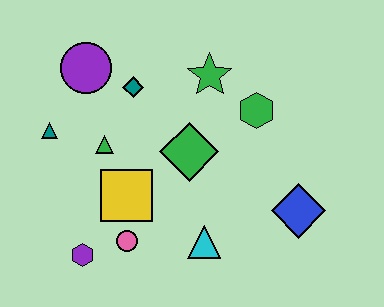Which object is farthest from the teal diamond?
The blue diamond is farthest from the teal diamond.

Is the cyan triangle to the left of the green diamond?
No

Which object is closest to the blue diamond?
The cyan triangle is closest to the blue diamond.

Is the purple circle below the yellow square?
No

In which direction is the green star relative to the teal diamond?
The green star is to the right of the teal diamond.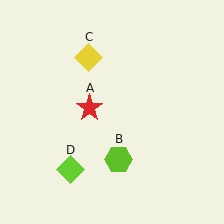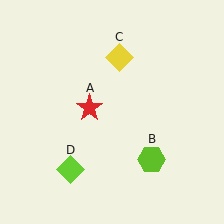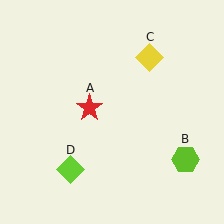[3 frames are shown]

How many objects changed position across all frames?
2 objects changed position: lime hexagon (object B), yellow diamond (object C).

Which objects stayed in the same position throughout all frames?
Red star (object A) and lime diamond (object D) remained stationary.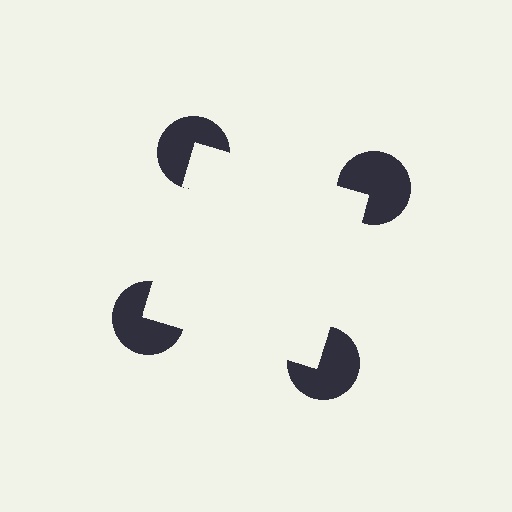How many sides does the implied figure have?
4 sides.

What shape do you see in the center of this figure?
An illusory square — its edges are inferred from the aligned wedge cuts in the pac-man discs, not physically drawn.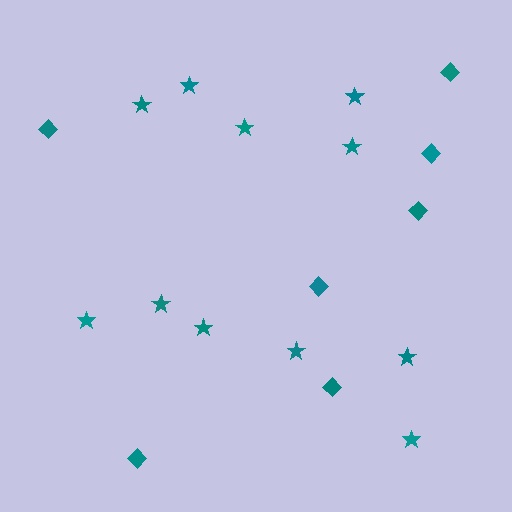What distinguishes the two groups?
There are 2 groups: one group of stars (11) and one group of diamonds (7).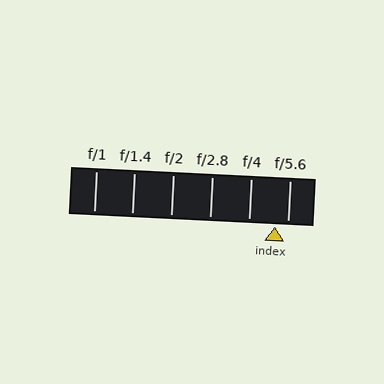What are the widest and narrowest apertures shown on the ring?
The widest aperture shown is f/1 and the narrowest is f/5.6.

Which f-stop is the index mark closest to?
The index mark is closest to f/5.6.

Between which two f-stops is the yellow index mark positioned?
The index mark is between f/4 and f/5.6.